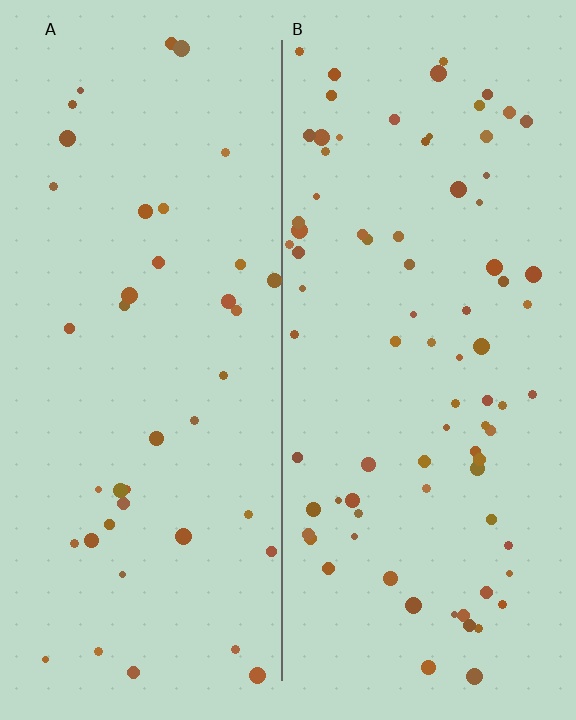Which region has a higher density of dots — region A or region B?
B (the right).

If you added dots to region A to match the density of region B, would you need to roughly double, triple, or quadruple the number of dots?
Approximately double.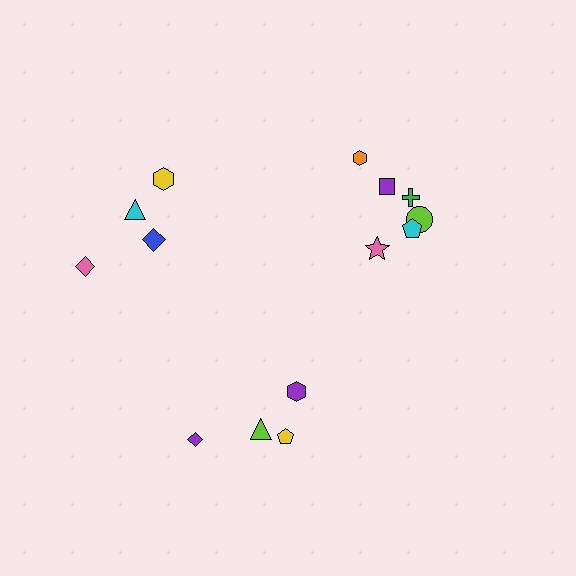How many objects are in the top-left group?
There are 4 objects.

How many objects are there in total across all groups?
There are 14 objects.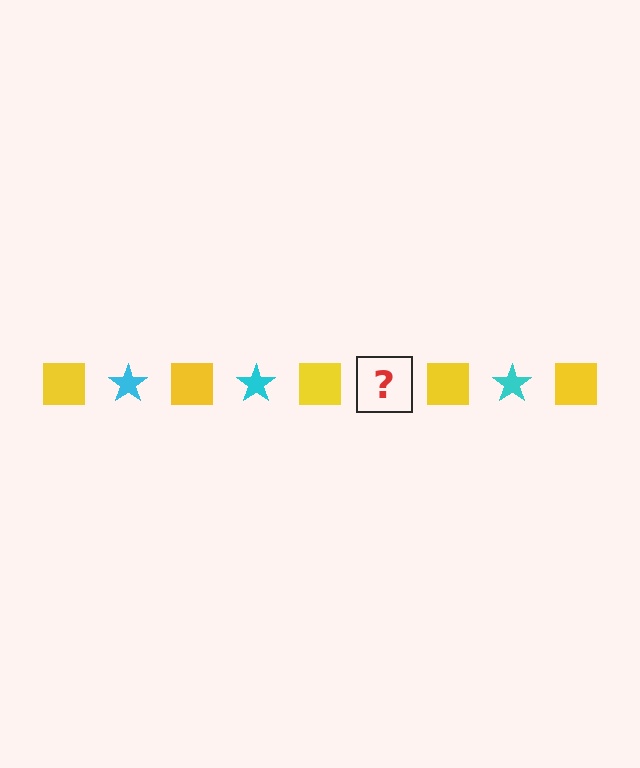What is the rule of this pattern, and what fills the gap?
The rule is that the pattern alternates between yellow square and cyan star. The gap should be filled with a cyan star.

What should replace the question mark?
The question mark should be replaced with a cyan star.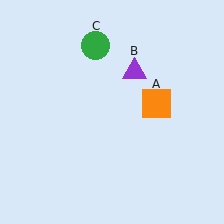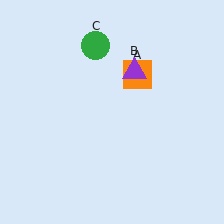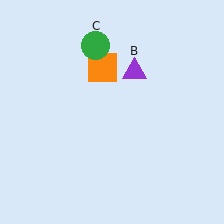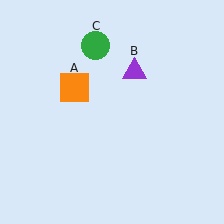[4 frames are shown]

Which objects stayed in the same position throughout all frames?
Purple triangle (object B) and green circle (object C) remained stationary.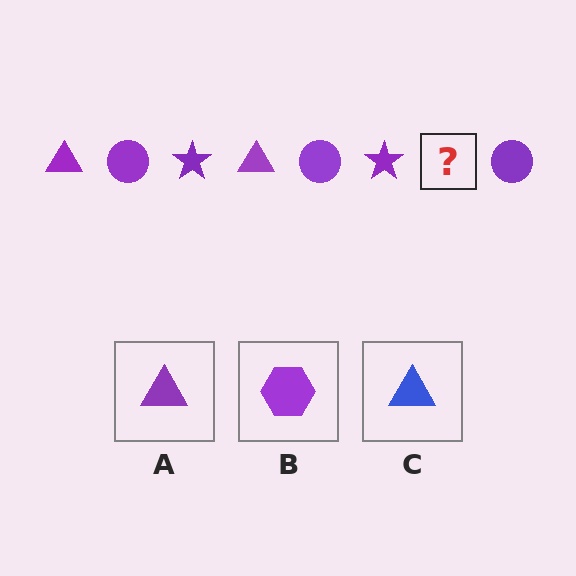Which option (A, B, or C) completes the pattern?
A.